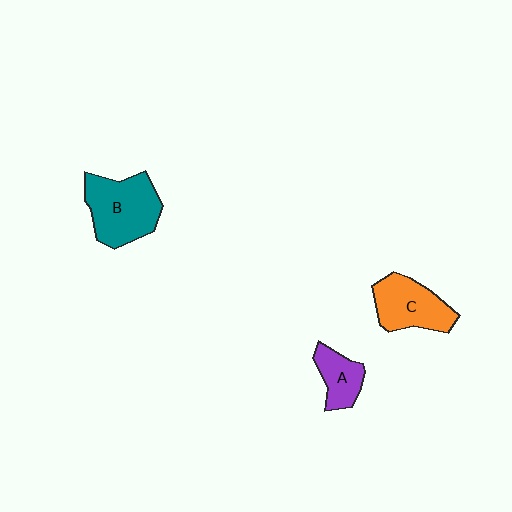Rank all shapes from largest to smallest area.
From largest to smallest: B (teal), C (orange), A (purple).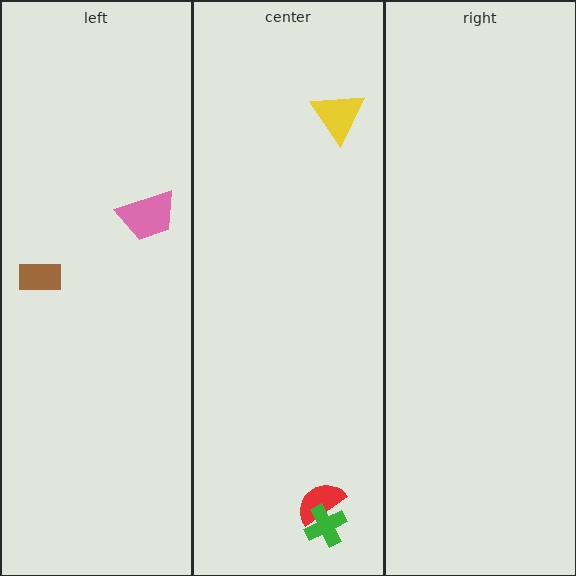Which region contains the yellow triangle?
The center region.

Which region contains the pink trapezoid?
The left region.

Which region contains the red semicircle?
The center region.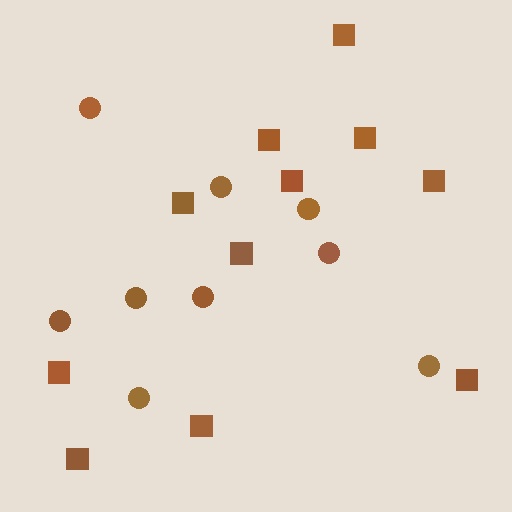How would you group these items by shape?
There are 2 groups: one group of circles (9) and one group of squares (11).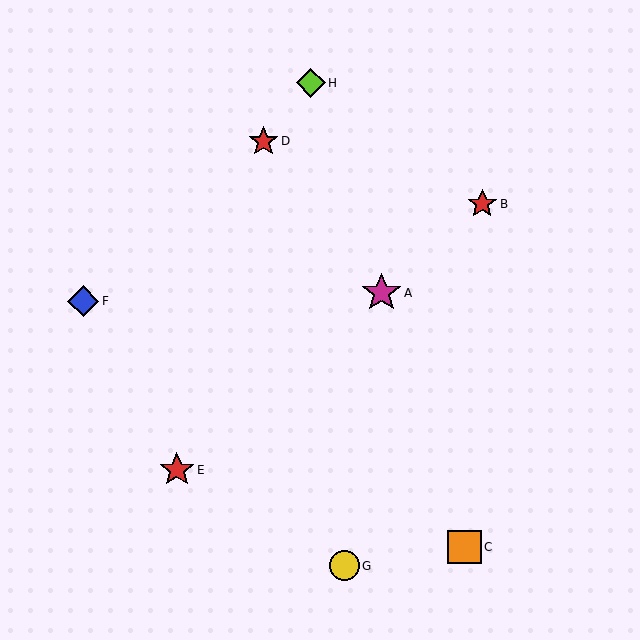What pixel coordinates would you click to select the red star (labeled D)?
Click at (263, 141) to select the red star D.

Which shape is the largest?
The magenta star (labeled A) is the largest.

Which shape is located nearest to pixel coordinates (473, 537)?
The orange square (labeled C) at (465, 547) is nearest to that location.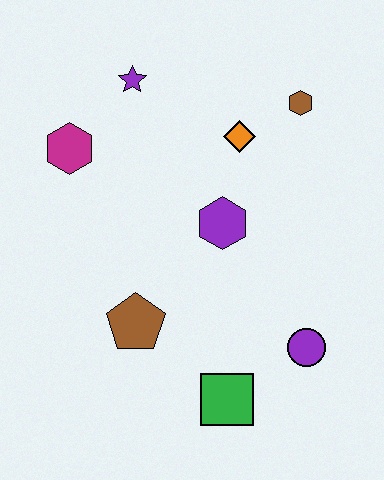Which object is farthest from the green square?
The purple star is farthest from the green square.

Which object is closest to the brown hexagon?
The orange diamond is closest to the brown hexagon.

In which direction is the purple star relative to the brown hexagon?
The purple star is to the left of the brown hexagon.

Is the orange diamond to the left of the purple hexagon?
No